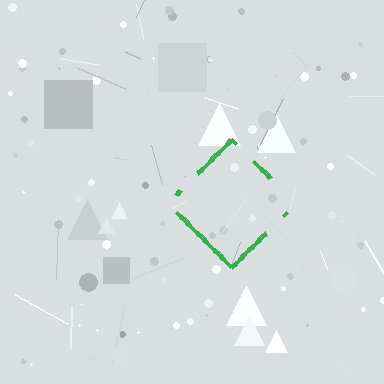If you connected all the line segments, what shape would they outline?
They would outline a diamond.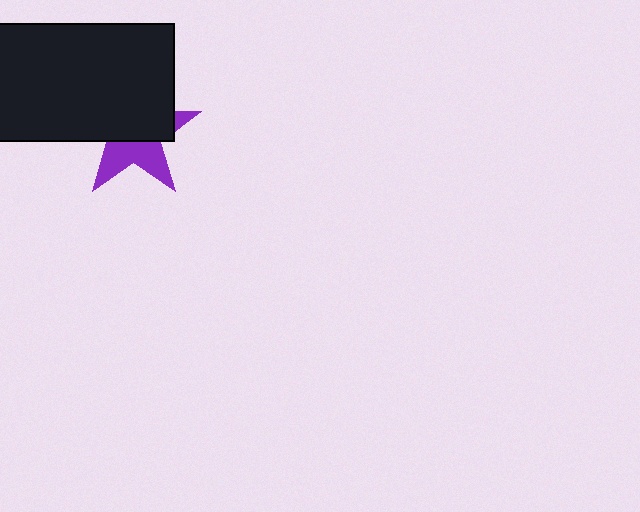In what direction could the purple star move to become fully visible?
The purple star could move down. That would shift it out from behind the black rectangle entirely.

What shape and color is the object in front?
The object in front is a black rectangle.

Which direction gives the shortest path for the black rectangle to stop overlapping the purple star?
Moving up gives the shortest separation.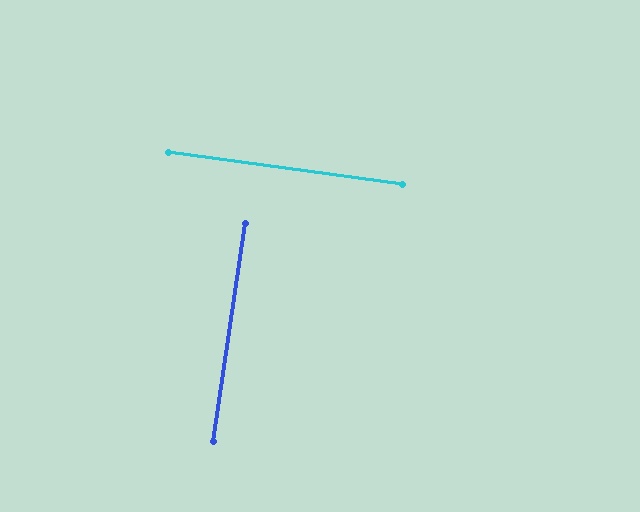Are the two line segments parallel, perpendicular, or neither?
Perpendicular — they meet at approximately 90°.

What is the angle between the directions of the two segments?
Approximately 90 degrees.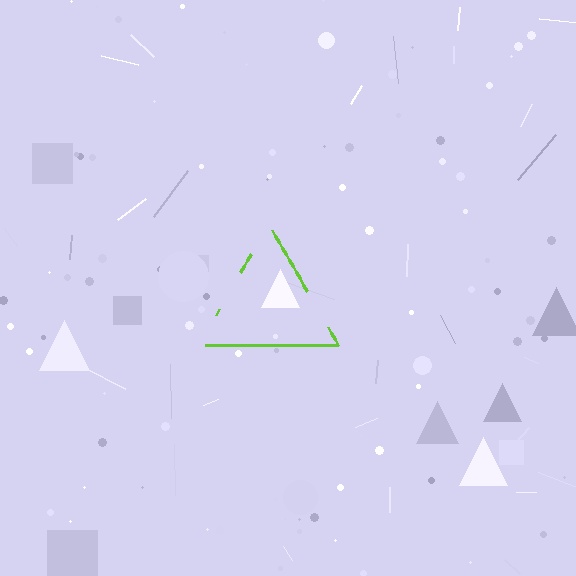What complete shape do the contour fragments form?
The contour fragments form a triangle.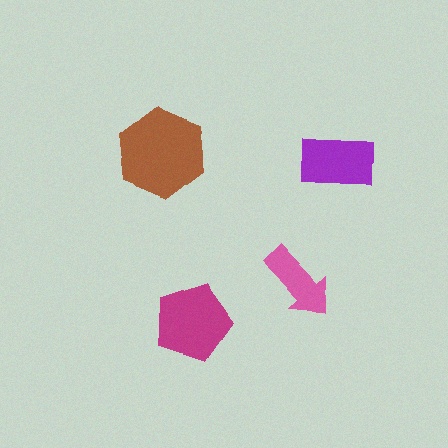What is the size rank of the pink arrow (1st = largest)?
4th.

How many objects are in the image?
There are 4 objects in the image.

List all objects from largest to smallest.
The brown hexagon, the magenta pentagon, the purple rectangle, the pink arrow.